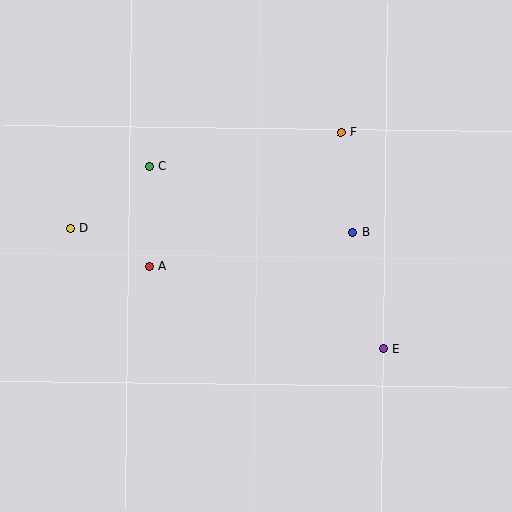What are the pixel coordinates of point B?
Point B is at (353, 232).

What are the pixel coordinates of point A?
Point A is at (149, 266).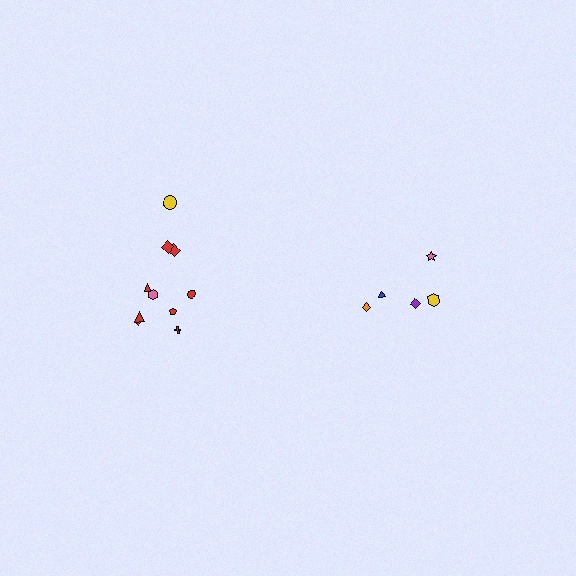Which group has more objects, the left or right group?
The left group.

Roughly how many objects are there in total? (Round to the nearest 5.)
Roughly 15 objects in total.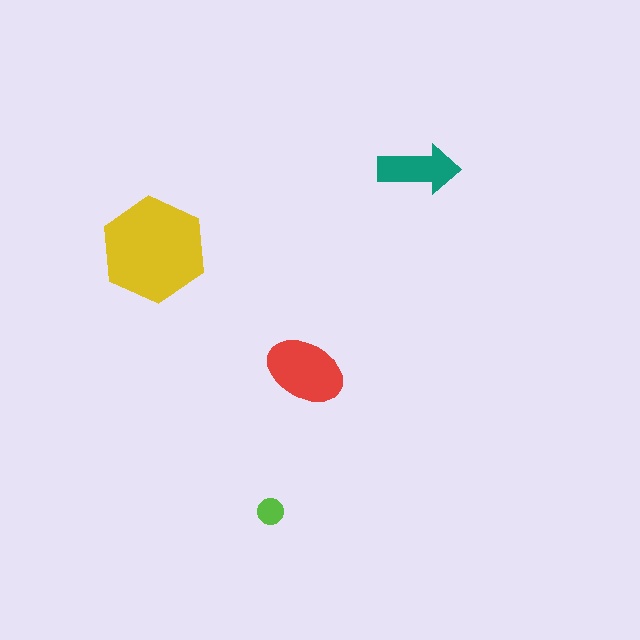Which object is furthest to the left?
The yellow hexagon is leftmost.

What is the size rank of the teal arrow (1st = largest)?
3rd.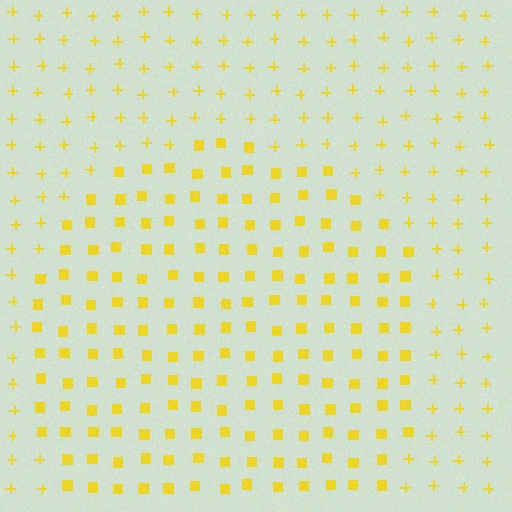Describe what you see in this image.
The image is filled with small yellow elements arranged in a uniform grid. A circle-shaped region contains squares, while the surrounding area contains plus signs. The boundary is defined purely by the change in element shape.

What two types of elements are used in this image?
The image uses squares inside the circle region and plus signs outside it.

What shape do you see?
I see a circle.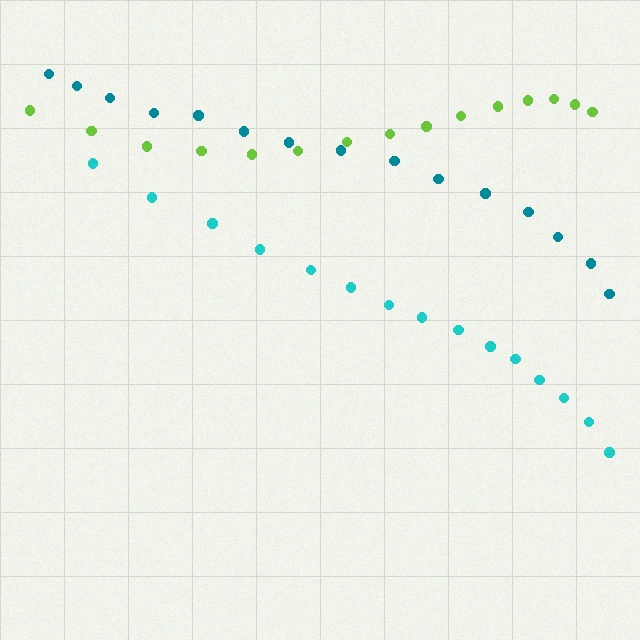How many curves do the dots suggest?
There are 3 distinct paths.